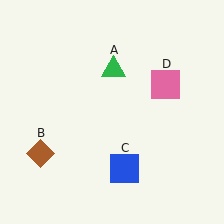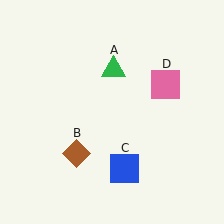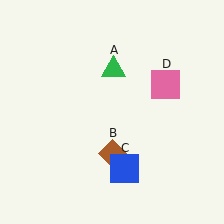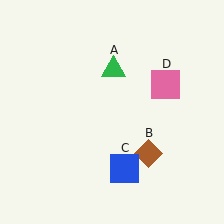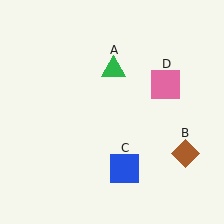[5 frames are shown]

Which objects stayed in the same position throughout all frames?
Green triangle (object A) and blue square (object C) and pink square (object D) remained stationary.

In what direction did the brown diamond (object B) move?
The brown diamond (object B) moved right.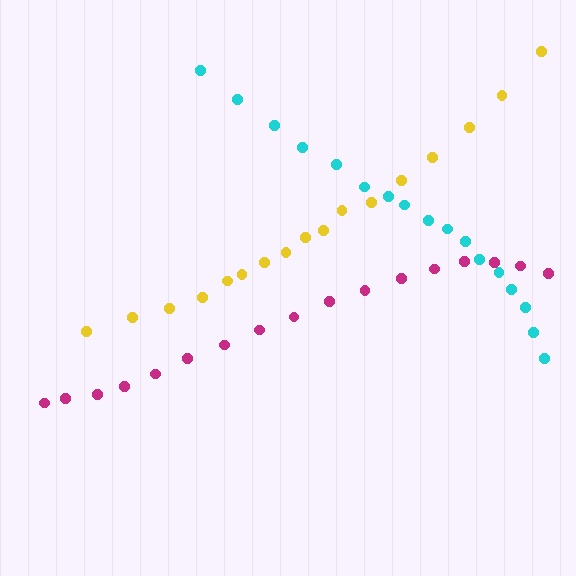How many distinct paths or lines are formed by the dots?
There are 3 distinct paths.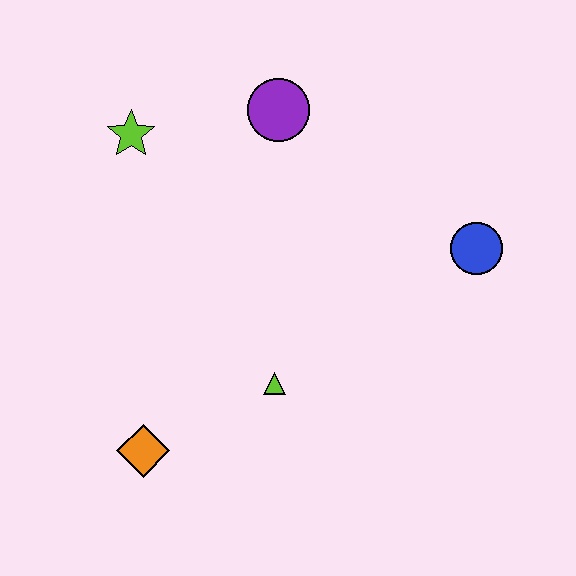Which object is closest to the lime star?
The purple circle is closest to the lime star.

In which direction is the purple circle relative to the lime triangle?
The purple circle is above the lime triangle.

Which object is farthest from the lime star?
The blue circle is farthest from the lime star.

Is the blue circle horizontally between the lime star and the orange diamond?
No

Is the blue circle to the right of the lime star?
Yes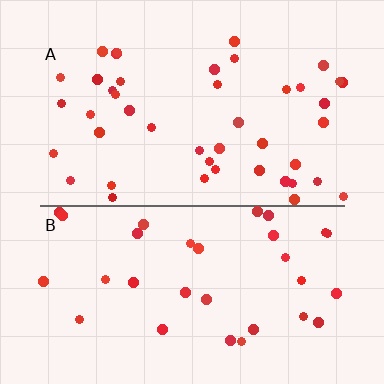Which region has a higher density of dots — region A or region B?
A (the top).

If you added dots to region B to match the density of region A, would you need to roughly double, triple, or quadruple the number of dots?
Approximately double.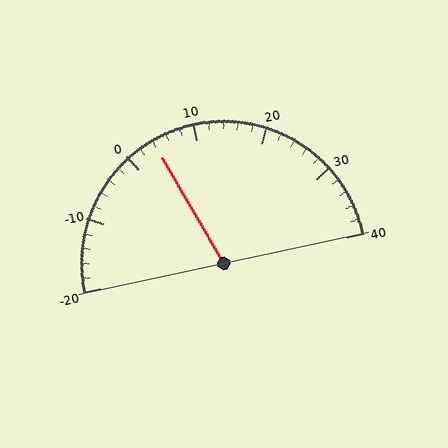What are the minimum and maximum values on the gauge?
The gauge ranges from -20 to 40.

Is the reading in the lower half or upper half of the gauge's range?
The reading is in the lower half of the range (-20 to 40).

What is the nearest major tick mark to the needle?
The nearest major tick mark is 0.